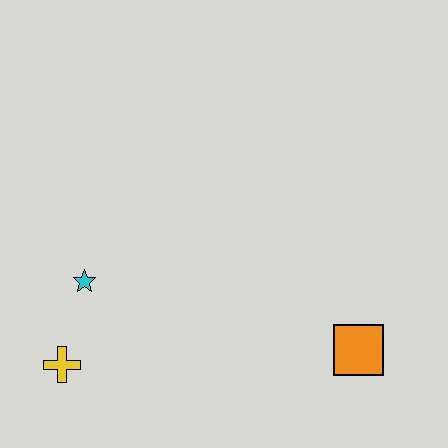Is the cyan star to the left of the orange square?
Yes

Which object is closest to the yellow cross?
The cyan star is closest to the yellow cross.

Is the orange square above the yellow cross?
Yes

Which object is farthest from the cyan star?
The orange square is farthest from the cyan star.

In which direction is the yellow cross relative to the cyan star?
The yellow cross is below the cyan star.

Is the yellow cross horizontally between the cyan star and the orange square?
No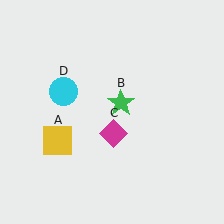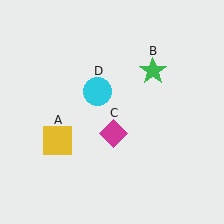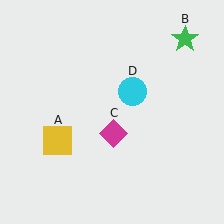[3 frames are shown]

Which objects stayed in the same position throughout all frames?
Yellow square (object A) and magenta diamond (object C) remained stationary.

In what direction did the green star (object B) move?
The green star (object B) moved up and to the right.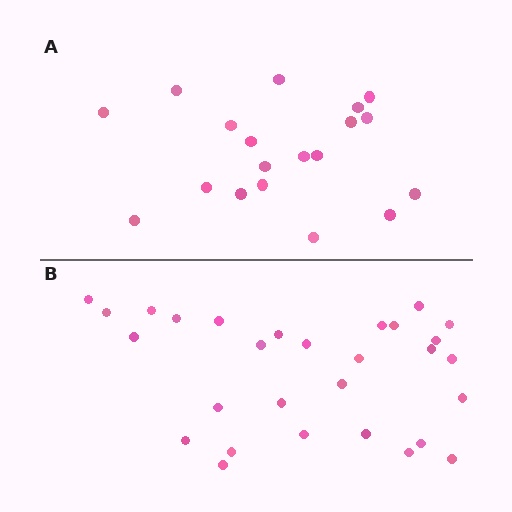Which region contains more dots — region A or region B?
Region B (the bottom region) has more dots.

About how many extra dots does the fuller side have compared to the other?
Region B has roughly 10 or so more dots than region A.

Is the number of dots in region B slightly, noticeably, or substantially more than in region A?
Region B has substantially more. The ratio is roughly 1.5 to 1.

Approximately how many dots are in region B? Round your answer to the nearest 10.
About 30 dots. (The exact count is 29, which rounds to 30.)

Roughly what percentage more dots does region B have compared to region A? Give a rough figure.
About 55% more.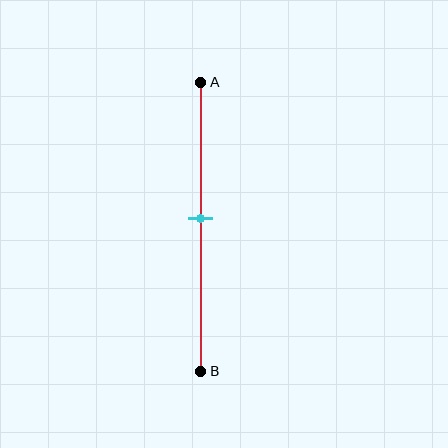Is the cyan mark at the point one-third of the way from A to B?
No, the mark is at about 45% from A, not at the 33% one-third point.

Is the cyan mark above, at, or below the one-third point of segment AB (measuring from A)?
The cyan mark is below the one-third point of segment AB.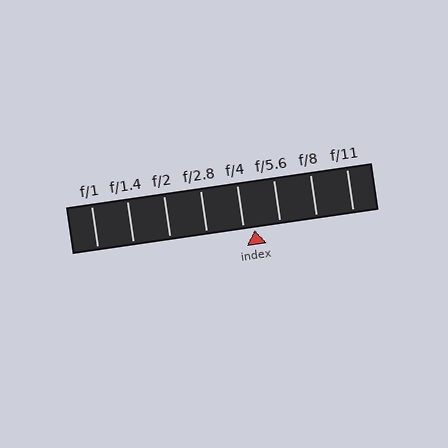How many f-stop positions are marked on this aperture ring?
There are 8 f-stop positions marked.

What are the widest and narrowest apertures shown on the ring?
The widest aperture shown is f/1 and the narrowest is f/11.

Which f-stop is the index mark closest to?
The index mark is closest to f/4.